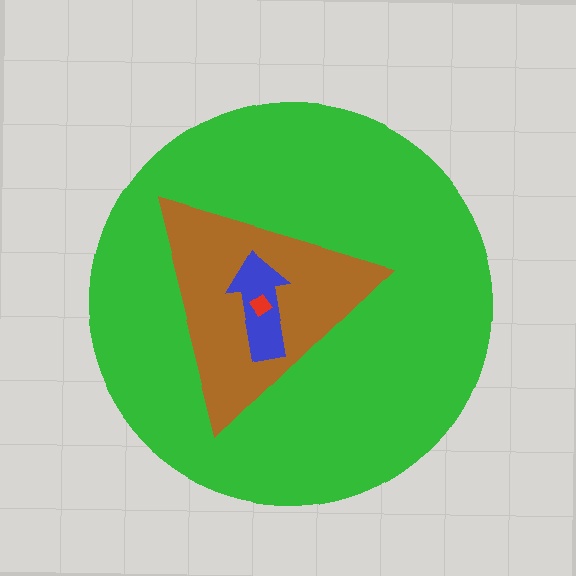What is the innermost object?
The red diamond.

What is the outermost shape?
The green circle.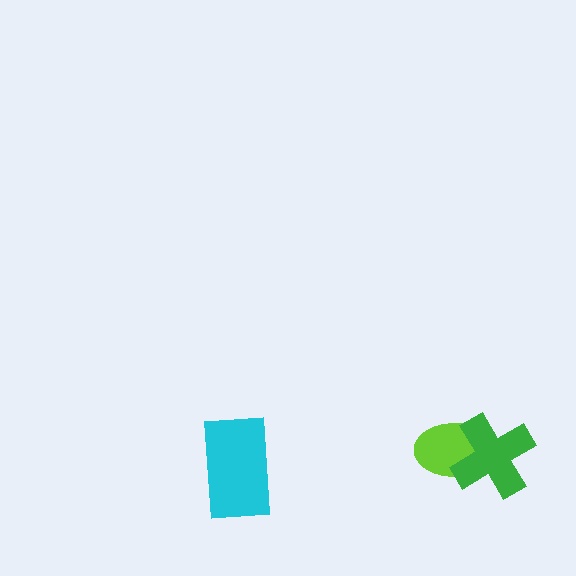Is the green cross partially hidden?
No, no other shape covers it.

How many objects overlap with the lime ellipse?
1 object overlaps with the lime ellipse.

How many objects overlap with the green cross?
1 object overlaps with the green cross.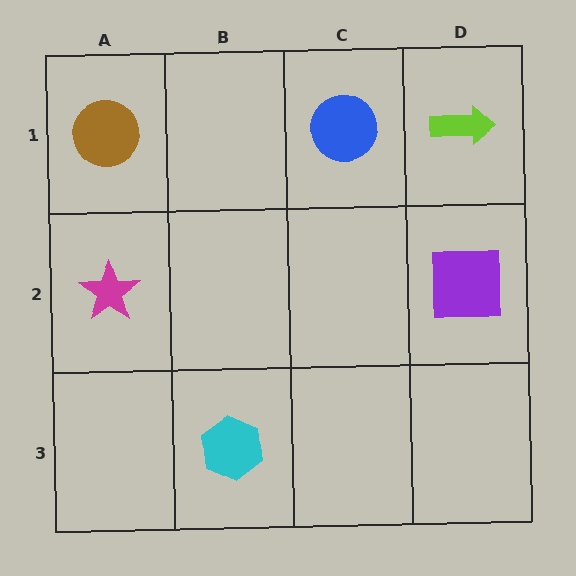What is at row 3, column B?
A cyan hexagon.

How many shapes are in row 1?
3 shapes.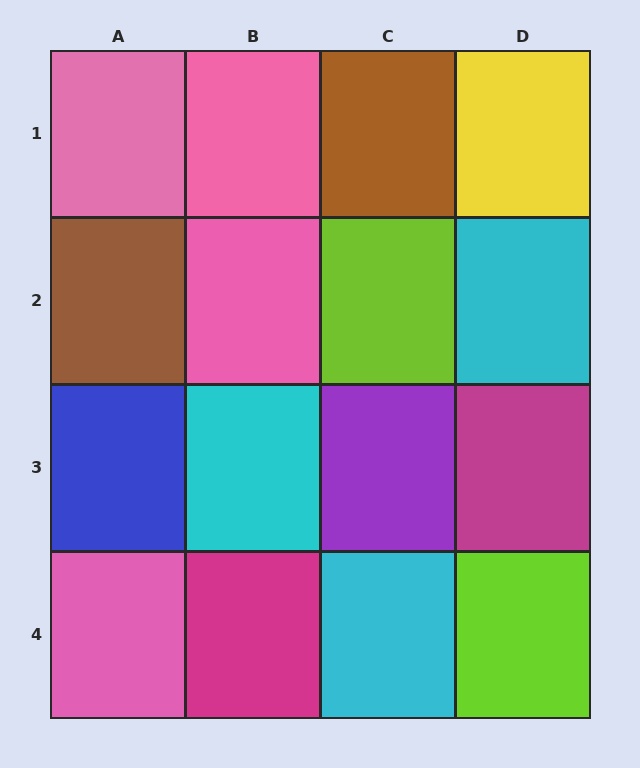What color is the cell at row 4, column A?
Pink.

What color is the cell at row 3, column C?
Purple.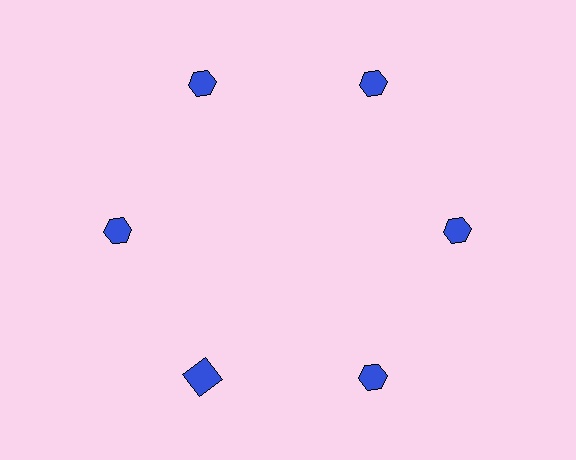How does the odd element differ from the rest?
It has a different shape: square instead of hexagon.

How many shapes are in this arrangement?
There are 6 shapes arranged in a ring pattern.